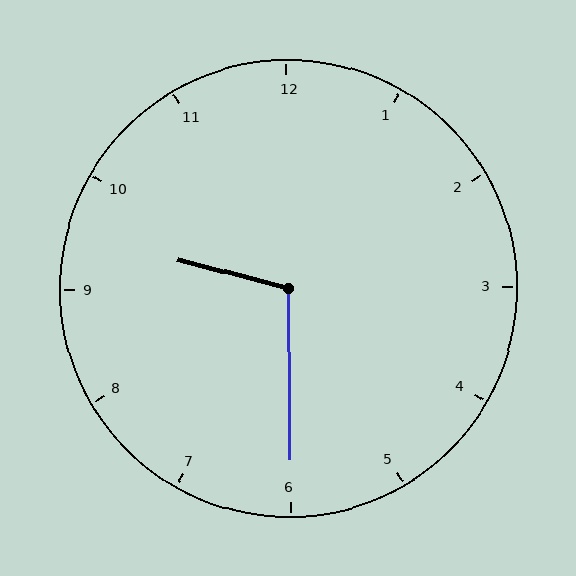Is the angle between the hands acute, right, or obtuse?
It is obtuse.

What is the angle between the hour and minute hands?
Approximately 105 degrees.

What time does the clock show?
9:30.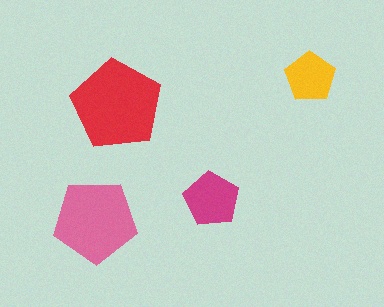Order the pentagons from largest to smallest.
the red one, the pink one, the magenta one, the yellow one.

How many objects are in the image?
There are 4 objects in the image.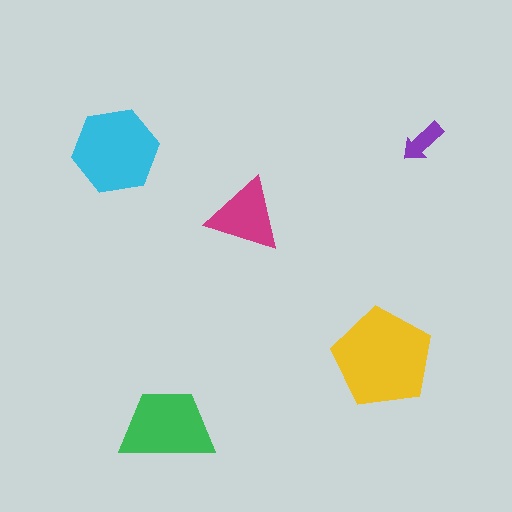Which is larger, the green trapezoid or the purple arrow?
The green trapezoid.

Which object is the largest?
The yellow pentagon.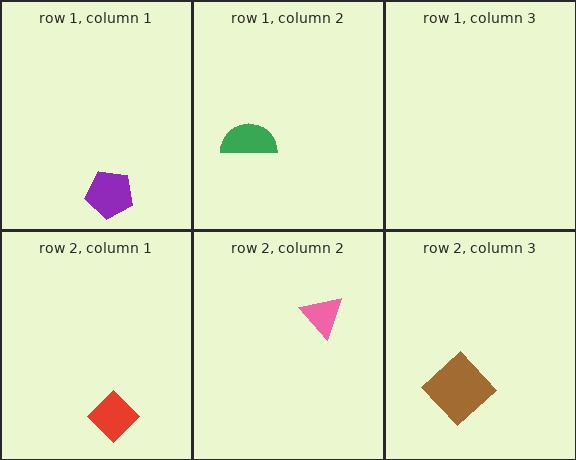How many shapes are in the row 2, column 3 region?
1.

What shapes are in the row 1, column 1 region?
The purple pentagon.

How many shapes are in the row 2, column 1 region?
1.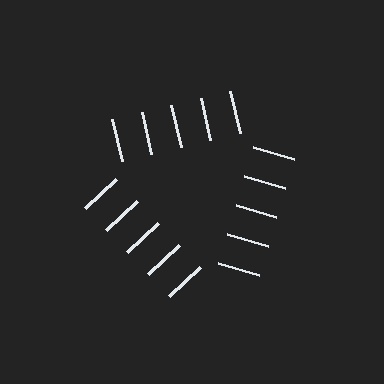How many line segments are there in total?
15 — 5 along each of the 3 edges.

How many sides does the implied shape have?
3 sides — the line-ends trace a triangle.